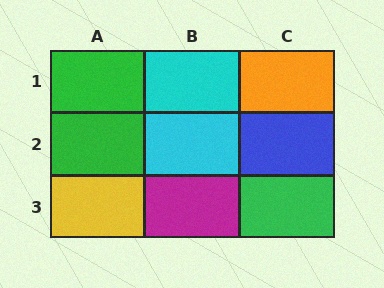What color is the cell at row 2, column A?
Green.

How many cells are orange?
1 cell is orange.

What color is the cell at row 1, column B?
Cyan.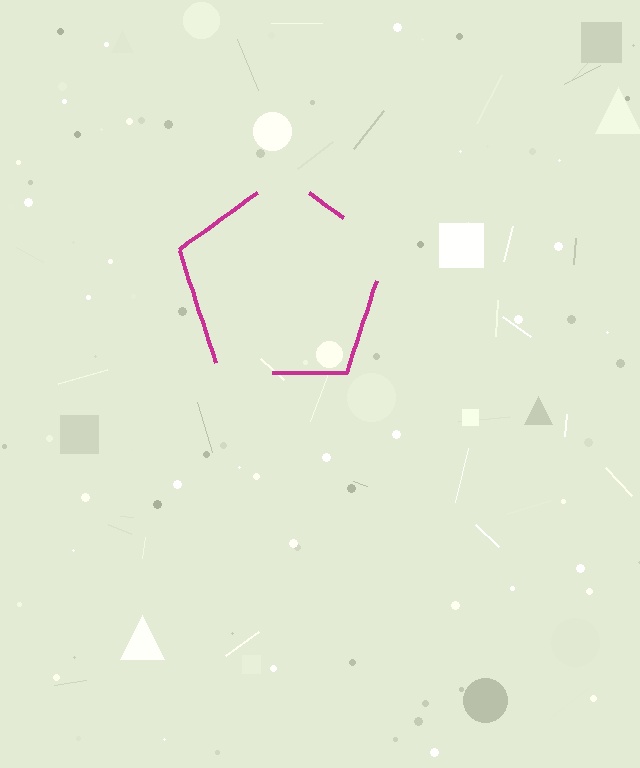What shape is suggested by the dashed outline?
The dashed outline suggests a pentagon.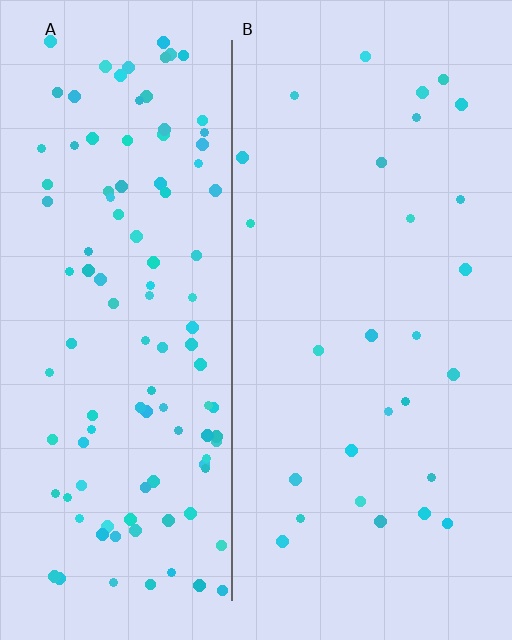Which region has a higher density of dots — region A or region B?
A (the left).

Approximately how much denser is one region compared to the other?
Approximately 4.1× — region A over region B.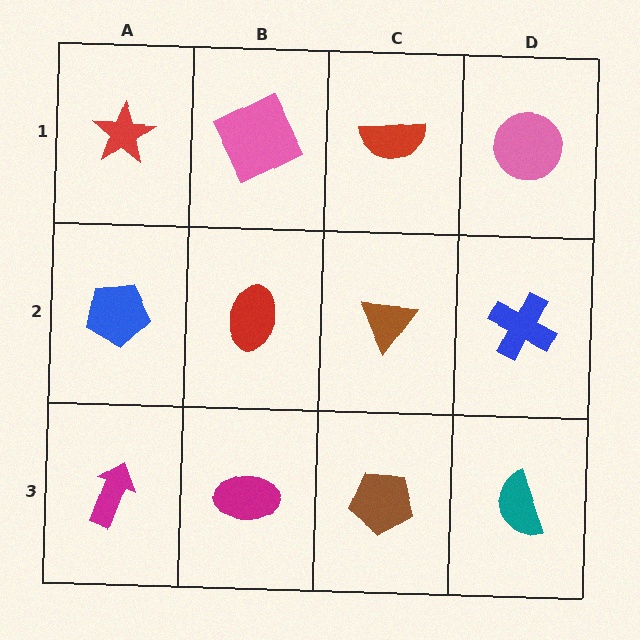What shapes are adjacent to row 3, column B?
A red ellipse (row 2, column B), a magenta arrow (row 3, column A), a brown pentagon (row 3, column C).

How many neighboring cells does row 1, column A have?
2.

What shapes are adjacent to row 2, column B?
A pink square (row 1, column B), a magenta ellipse (row 3, column B), a blue pentagon (row 2, column A), a brown triangle (row 2, column C).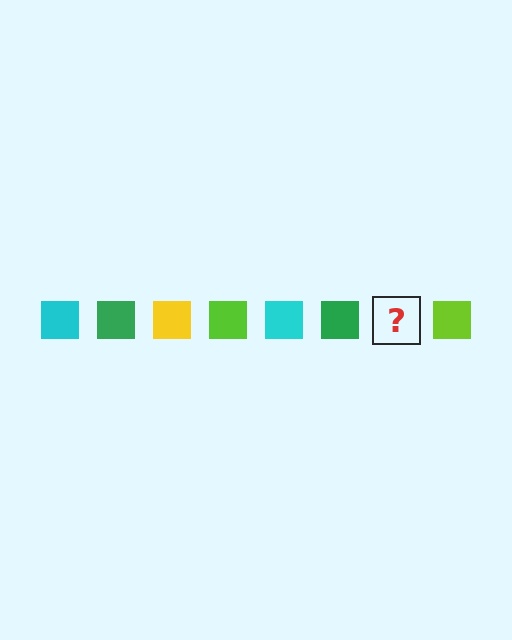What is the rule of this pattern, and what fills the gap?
The rule is that the pattern cycles through cyan, green, yellow, lime squares. The gap should be filled with a yellow square.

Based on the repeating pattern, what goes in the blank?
The blank should be a yellow square.